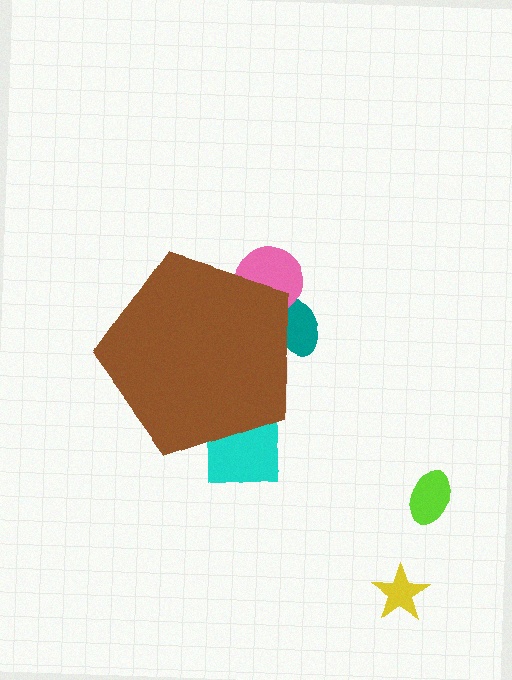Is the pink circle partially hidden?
Yes, the pink circle is partially hidden behind the brown pentagon.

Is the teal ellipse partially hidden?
Yes, the teal ellipse is partially hidden behind the brown pentagon.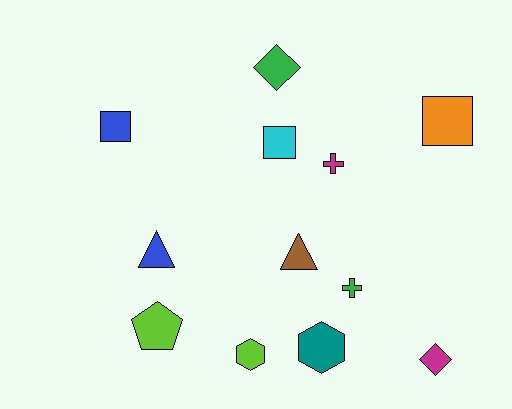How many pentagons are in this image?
There is 1 pentagon.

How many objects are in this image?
There are 12 objects.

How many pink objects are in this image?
There are no pink objects.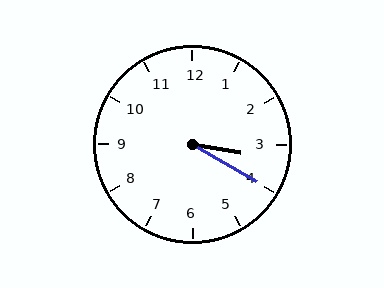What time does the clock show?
3:20.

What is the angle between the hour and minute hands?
Approximately 20 degrees.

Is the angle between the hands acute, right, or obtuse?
It is acute.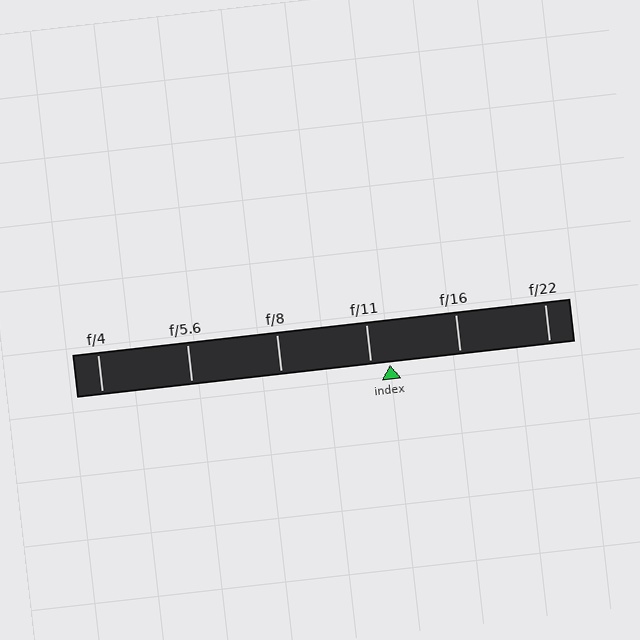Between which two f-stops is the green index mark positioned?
The index mark is between f/11 and f/16.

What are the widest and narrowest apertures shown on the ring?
The widest aperture shown is f/4 and the narrowest is f/22.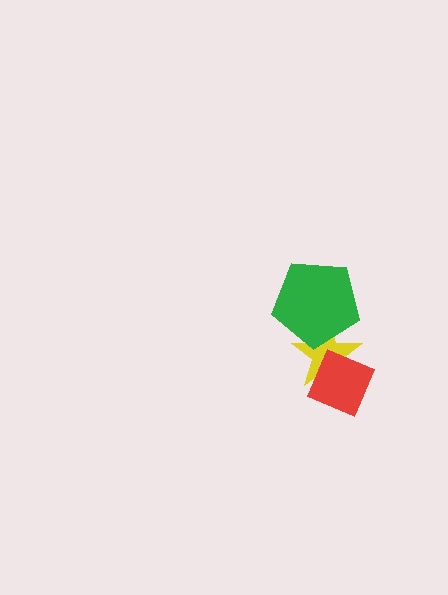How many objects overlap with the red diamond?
1 object overlaps with the red diamond.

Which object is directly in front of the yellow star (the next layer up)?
The red diamond is directly in front of the yellow star.